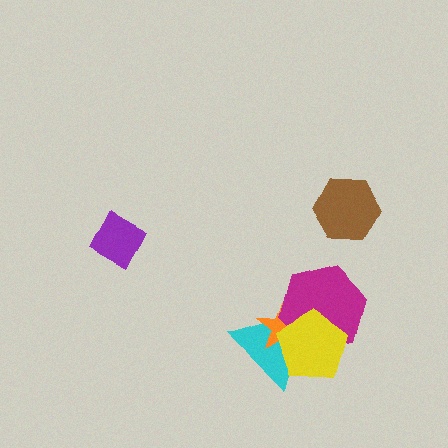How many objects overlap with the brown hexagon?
0 objects overlap with the brown hexagon.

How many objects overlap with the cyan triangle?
3 objects overlap with the cyan triangle.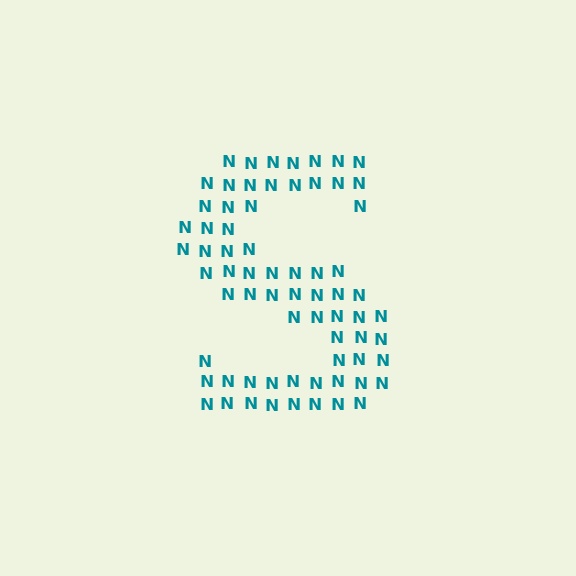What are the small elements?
The small elements are letter N's.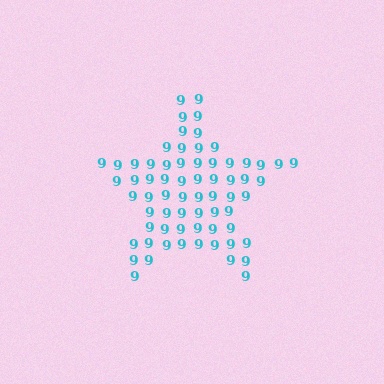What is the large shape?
The large shape is a star.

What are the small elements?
The small elements are digit 9's.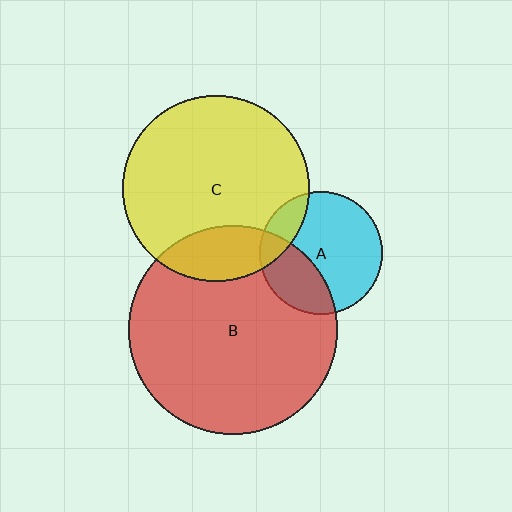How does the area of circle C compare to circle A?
Approximately 2.3 times.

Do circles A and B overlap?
Yes.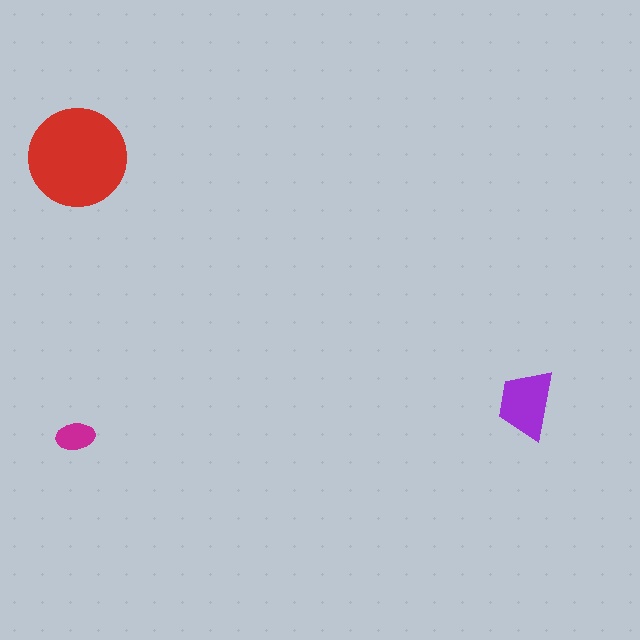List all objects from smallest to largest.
The magenta ellipse, the purple trapezoid, the red circle.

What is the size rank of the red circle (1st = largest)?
1st.